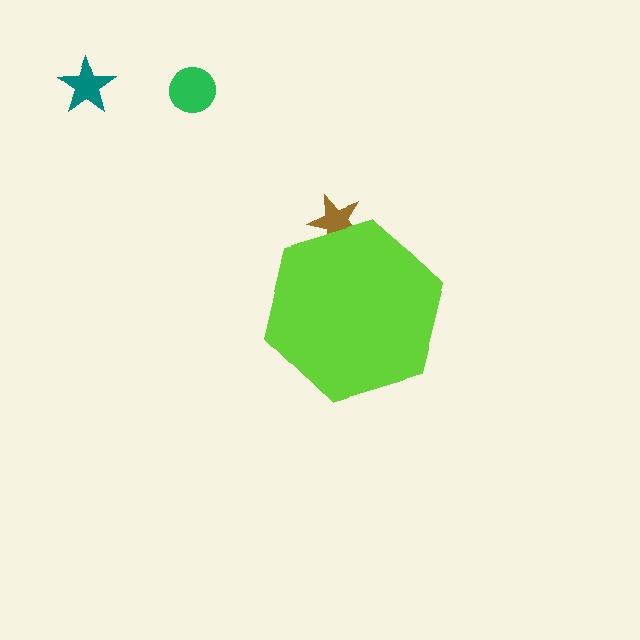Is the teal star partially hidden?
No, the teal star is fully visible.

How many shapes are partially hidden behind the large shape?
1 shape is partially hidden.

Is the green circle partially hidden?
No, the green circle is fully visible.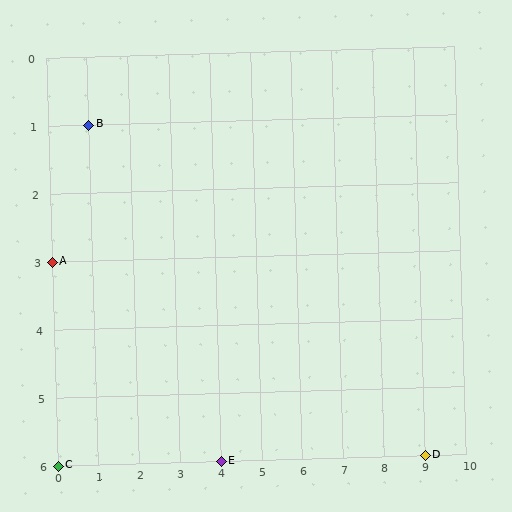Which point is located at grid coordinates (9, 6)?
Point D is at (9, 6).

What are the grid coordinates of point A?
Point A is at grid coordinates (0, 3).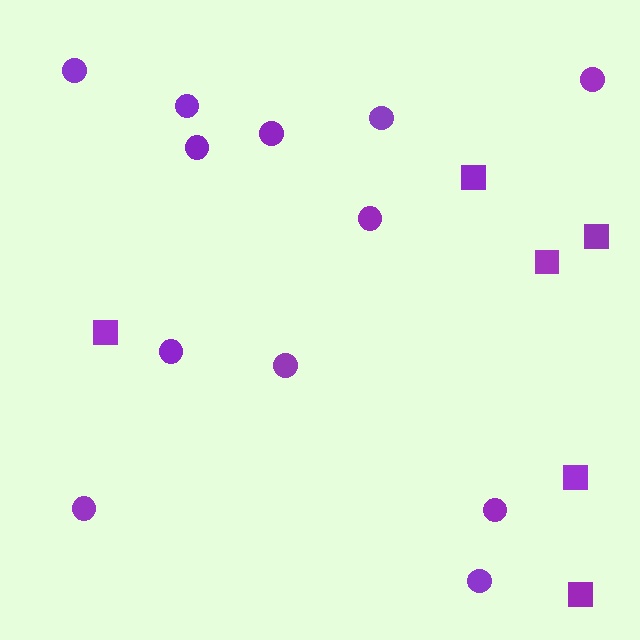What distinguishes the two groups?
There are 2 groups: one group of squares (6) and one group of circles (12).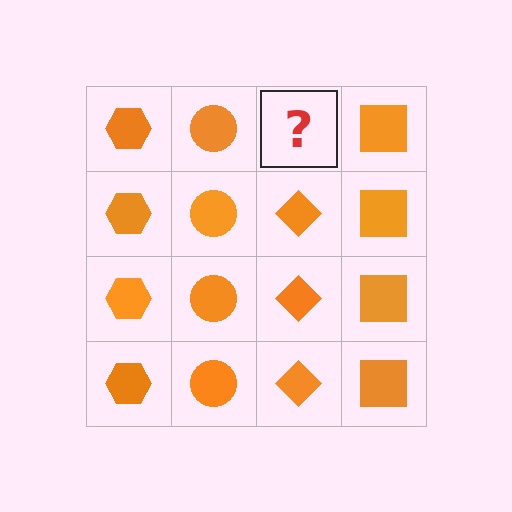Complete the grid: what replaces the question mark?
The question mark should be replaced with an orange diamond.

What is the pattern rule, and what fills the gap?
The rule is that each column has a consistent shape. The gap should be filled with an orange diamond.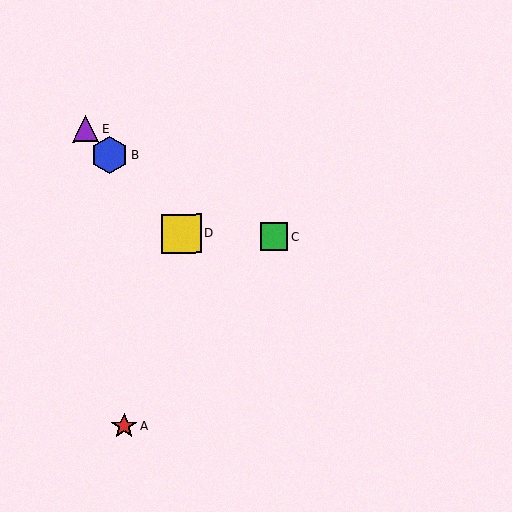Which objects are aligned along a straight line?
Objects B, D, E are aligned along a straight line.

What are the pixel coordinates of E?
Object E is at (86, 129).